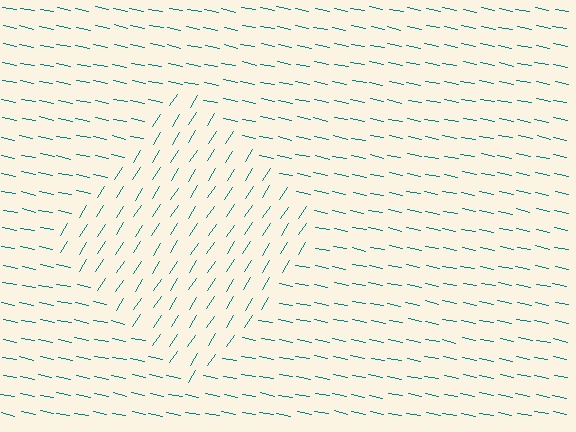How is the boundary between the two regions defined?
The boundary is defined purely by a change in line orientation (approximately 68 degrees difference). All lines are the same color and thickness.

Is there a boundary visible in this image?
Yes, there is a texture boundary formed by a change in line orientation.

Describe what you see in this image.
The image is filled with small teal line segments. A diamond region in the image has lines oriented differently from the surrounding lines, creating a visible texture boundary.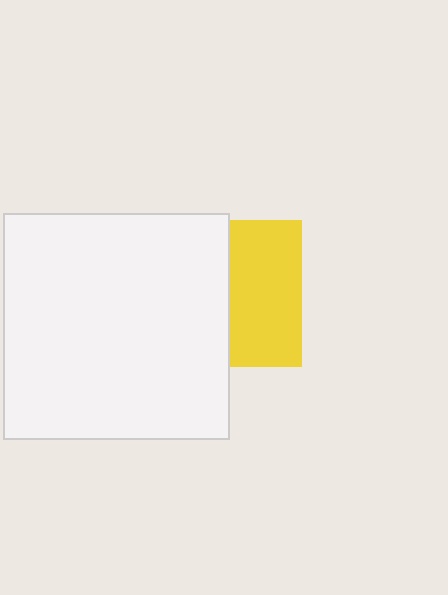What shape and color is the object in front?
The object in front is a white square.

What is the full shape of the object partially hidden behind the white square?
The partially hidden object is a yellow square.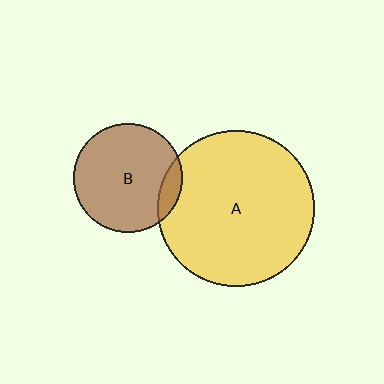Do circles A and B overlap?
Yes.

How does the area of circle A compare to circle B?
Approximately 2.1 times.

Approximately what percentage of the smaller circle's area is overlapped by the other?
Approximately 10%.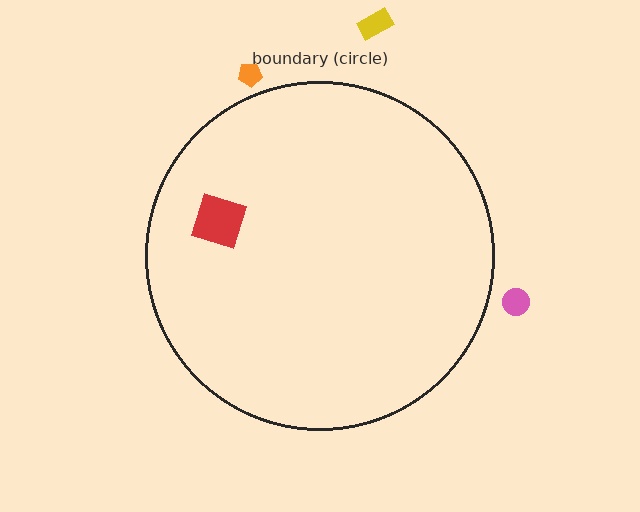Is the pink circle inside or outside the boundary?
Outside.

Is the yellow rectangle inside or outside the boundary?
Outside.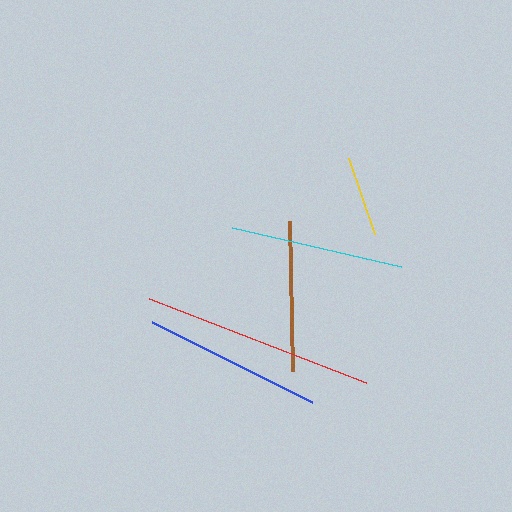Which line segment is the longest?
The red line is the longest at approximately 232 pixels.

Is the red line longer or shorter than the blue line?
The red line is longer than the blue line.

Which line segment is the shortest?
The yellow line is the shortest at approximately 81 pixels.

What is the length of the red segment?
The red segment is approximately 232 pixels long.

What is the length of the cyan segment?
The cyan segment is approximately 173 pixels long.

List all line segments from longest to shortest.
From longest to shortest: red, blue, cyan, brown, yellow.